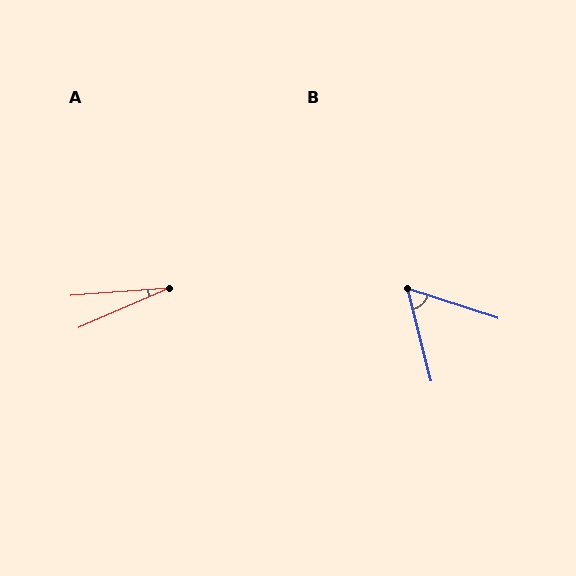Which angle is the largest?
B, at approximately 58 degrees.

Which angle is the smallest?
A, at approximately 19 degrees.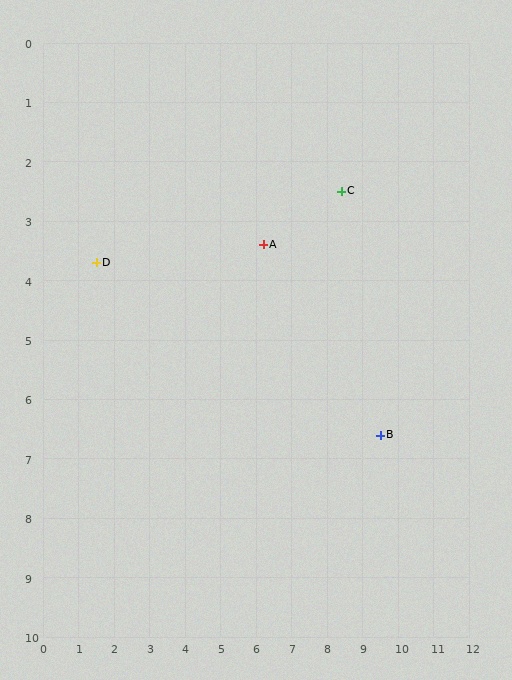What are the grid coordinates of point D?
Point D is at approximately (1.5, 3.7).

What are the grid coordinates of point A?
Point A is at approximately (6.2, 3.4).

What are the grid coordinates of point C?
Point C is at approximately (8.4, 2.5).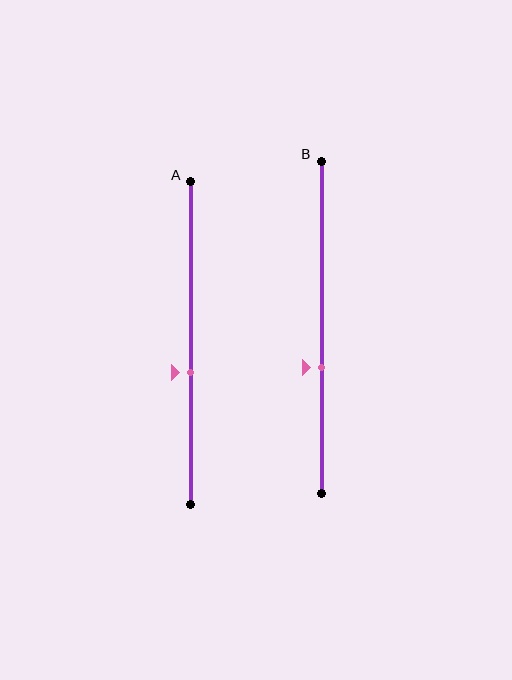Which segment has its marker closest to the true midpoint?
Segment A has its marker closest to the true midpoint.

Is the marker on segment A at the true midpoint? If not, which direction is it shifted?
No, the marker on segment A is shifted downward by about 9% of the segment length.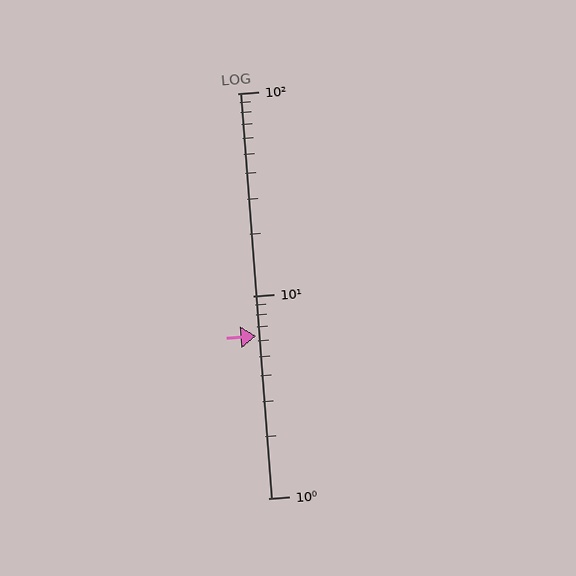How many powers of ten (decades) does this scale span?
The scale spans 2 decades, from 1 to 100.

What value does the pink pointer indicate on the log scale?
The pointer indicates approximately 6.3.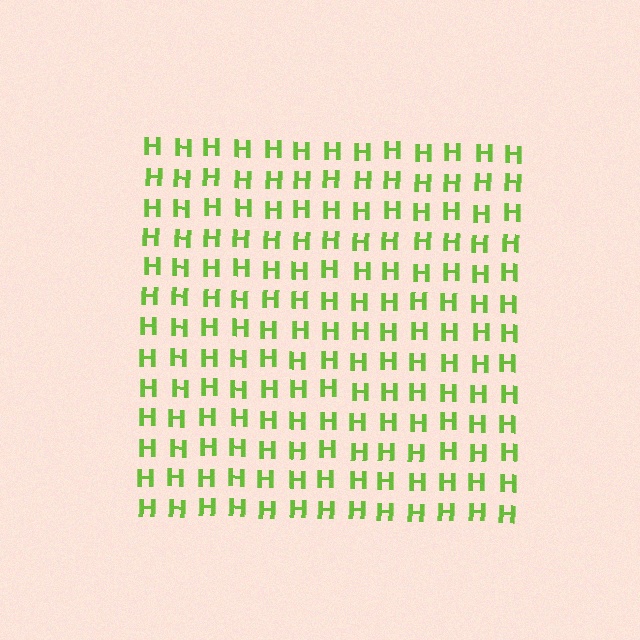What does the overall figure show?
The overall figure shows a square.